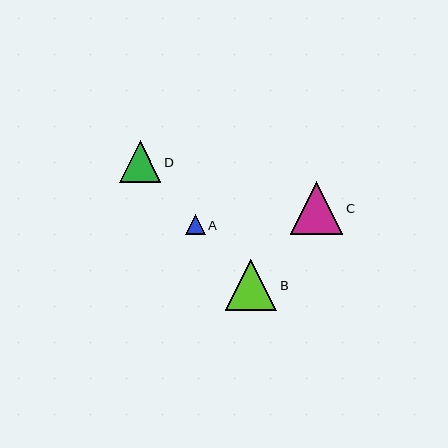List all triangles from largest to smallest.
From largest to smallest: C, B, D, A.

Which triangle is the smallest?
Triangle A is the smallest with a size of approximately 20 pixels.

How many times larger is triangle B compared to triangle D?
Triangle B is approximately 1.2 times the size of triangle D.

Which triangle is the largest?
Triangle C is the largest with a size of approximately 53 pixels.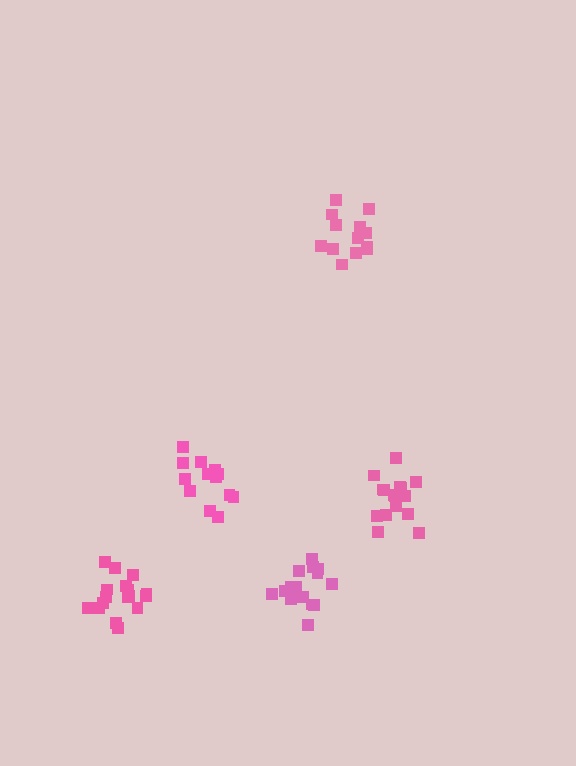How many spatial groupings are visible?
There are 5 spatial groupings.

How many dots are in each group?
Group 1: 13 dots, Group 2: 13 dots, Group 3: 18 dots, Group 4: 16 dots, Group 5: 16 dots (76 total).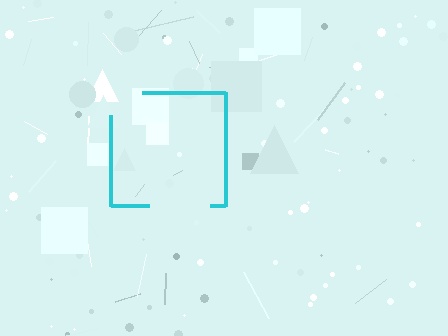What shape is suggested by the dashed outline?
The dashed outline suggests a square.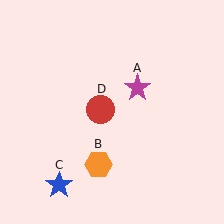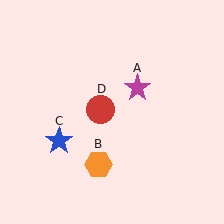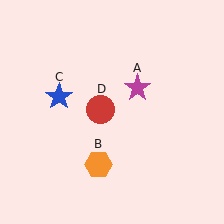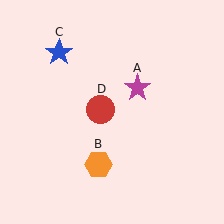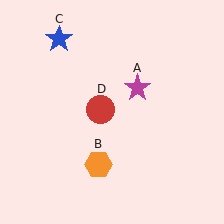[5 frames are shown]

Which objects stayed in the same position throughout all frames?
Magenta star (object A) and orange hexagon (object B) and red circle (object D) remained stationary.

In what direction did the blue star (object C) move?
The blue star (object C) moved up.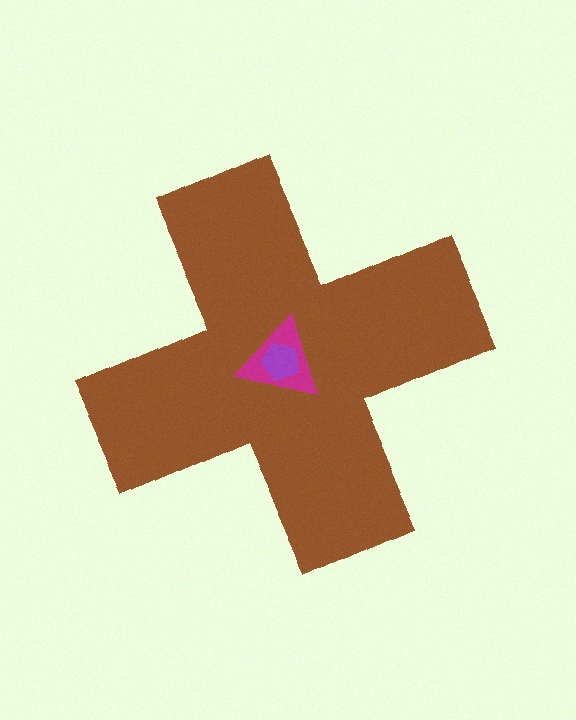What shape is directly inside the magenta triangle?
The purple pentagon.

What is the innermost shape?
The purple pentagon.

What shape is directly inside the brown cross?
The magenta triangle.